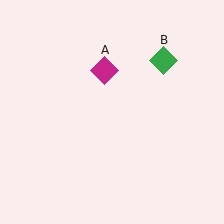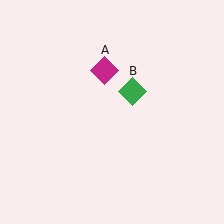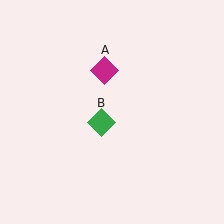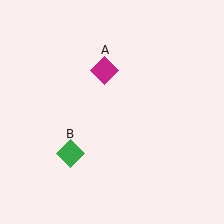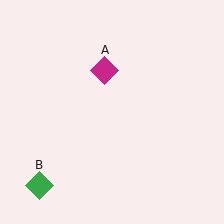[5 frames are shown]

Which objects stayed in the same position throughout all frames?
Magenta diamond (object A) remained stationary.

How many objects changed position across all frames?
1 object changed position: green diamond (object B).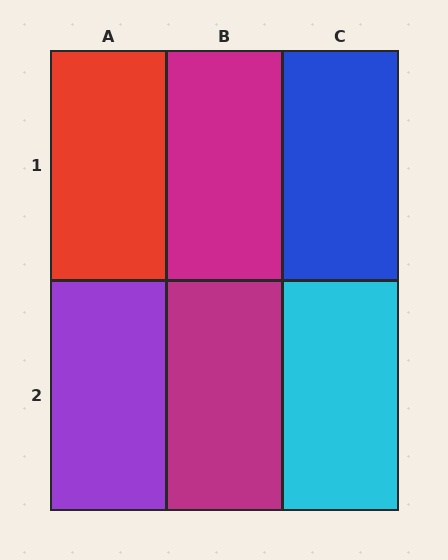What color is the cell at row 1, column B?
Magenta.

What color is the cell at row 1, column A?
Red.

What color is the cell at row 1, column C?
Blue.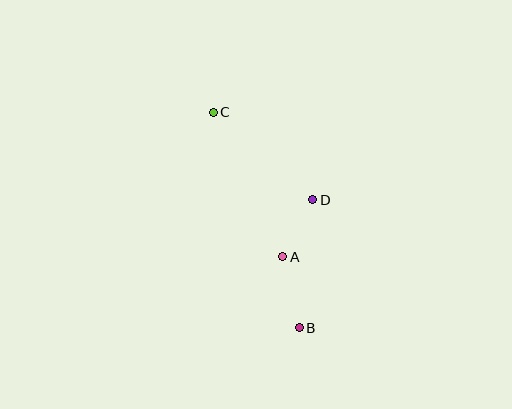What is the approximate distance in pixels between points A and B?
The distance between A and B is approximately 73 pixels.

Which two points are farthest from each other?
Points B and C are farthest from each other.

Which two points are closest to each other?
Points A and D are closest to each other.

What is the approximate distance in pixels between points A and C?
The distance between A and C is approximately 160 pixels.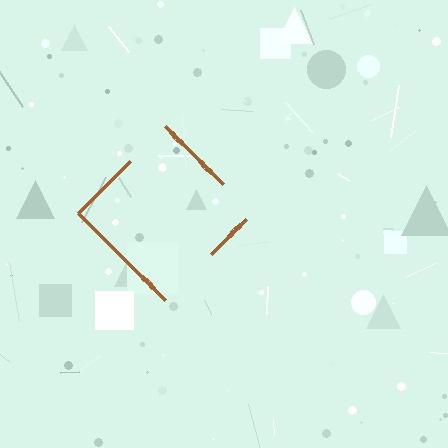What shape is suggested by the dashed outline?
The dashed outline suggests a diamond.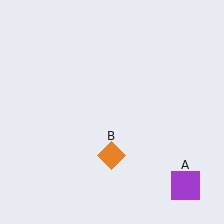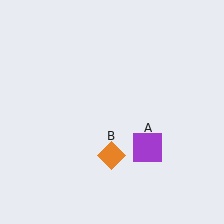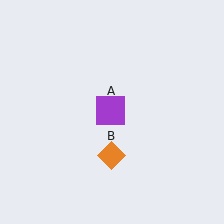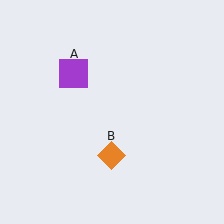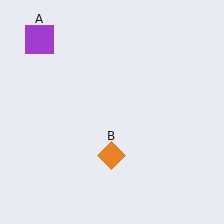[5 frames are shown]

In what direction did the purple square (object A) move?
The purple square (object A) moved up and to the left.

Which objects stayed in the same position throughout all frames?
Orange diamond (object B) remained stationary.